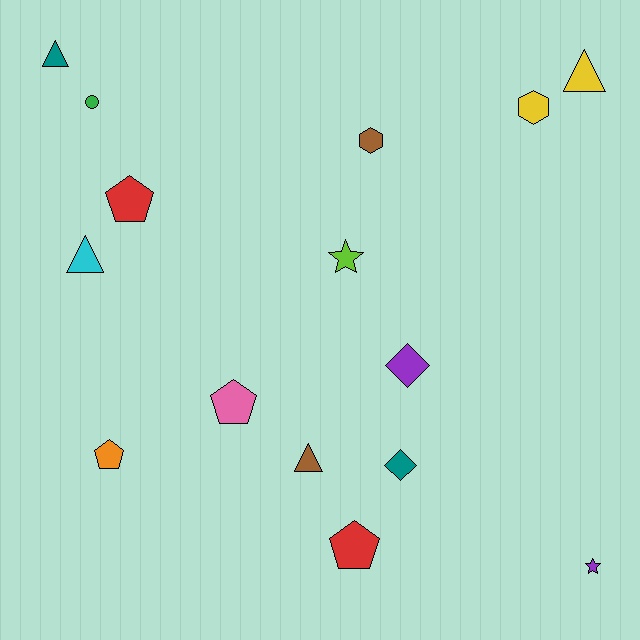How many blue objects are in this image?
There are no blue objects.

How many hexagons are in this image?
There are 2 hexagons.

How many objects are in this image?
There are 15 objects.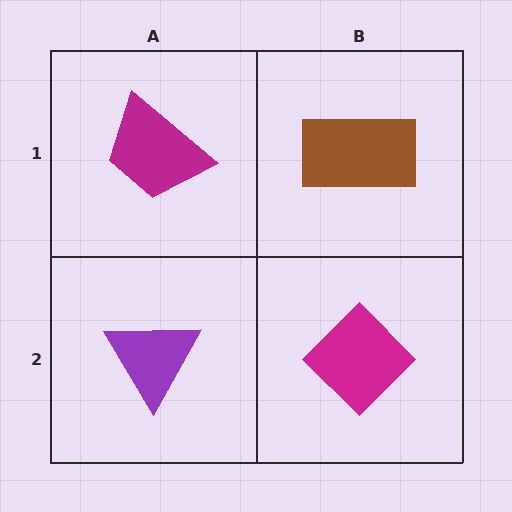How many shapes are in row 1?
2 shapes.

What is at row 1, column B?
A brown rectangle.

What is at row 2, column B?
A magenta diamond.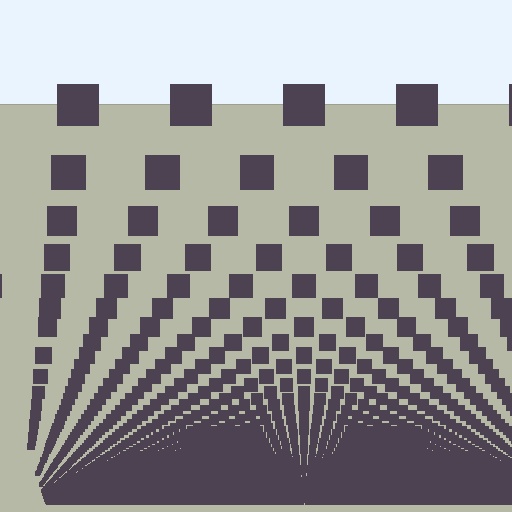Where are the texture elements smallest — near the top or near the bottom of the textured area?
Near the bottom.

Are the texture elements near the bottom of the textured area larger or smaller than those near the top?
Smaller. The gradient is inverted — elements near the bottom are smaller and denser.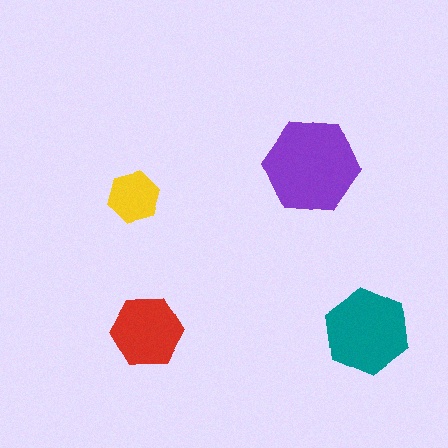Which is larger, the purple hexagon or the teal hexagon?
The purple one.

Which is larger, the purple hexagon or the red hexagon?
The purple one.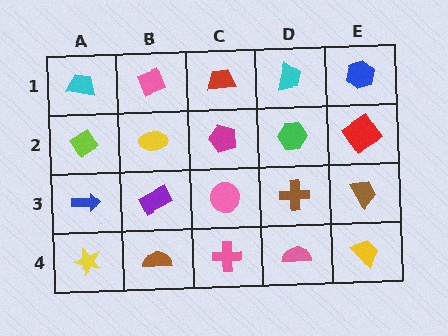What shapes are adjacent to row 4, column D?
A brown cross (row 3, column D), a pink cross (row 4, column C), a yellow trapezoid (row 4, column E).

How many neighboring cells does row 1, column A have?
2.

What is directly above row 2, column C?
A red trapezoid.